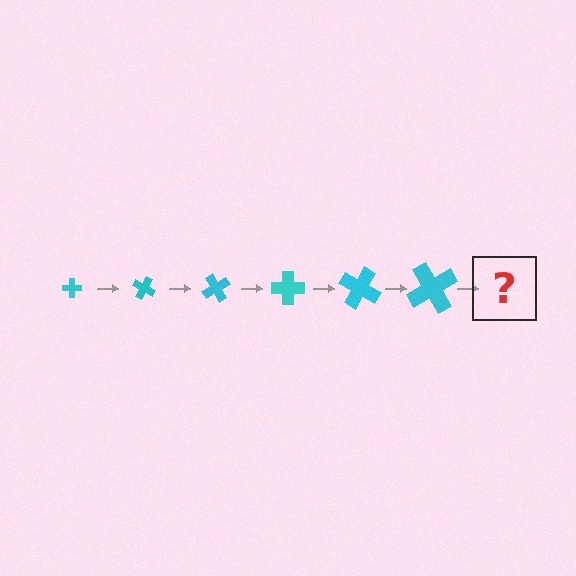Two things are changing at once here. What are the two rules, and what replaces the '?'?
The two rules are that the cross grows larger each step and it rotates 30 degrees each step. The '?' should be a cross, larger than the previous one and rotated 180 degrees from the start.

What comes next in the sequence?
The next element should be a cross, larger than the previous one and rotated 180 degrees from the start.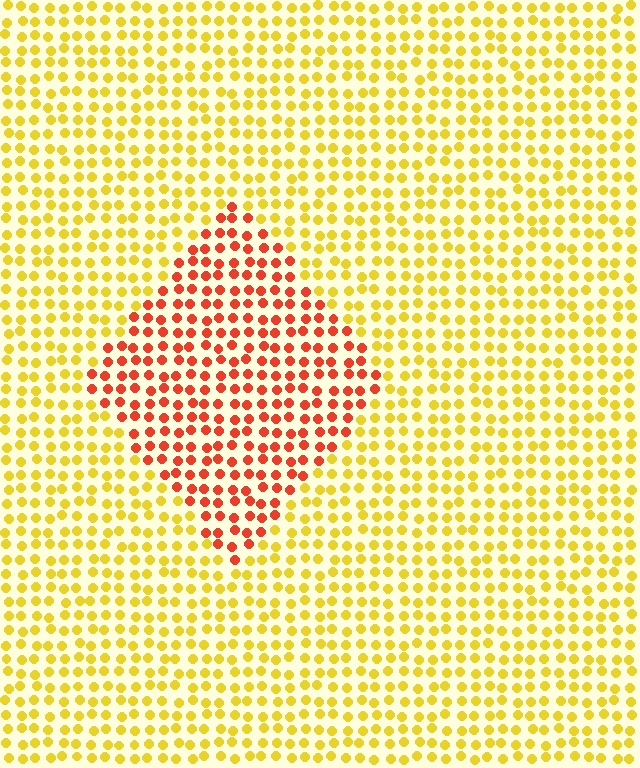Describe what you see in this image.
The image is filled with small yellow elements in a uniform arrangement. A diamond-shaped region is visible where the elements are tinted to a slightly different hue, forming a subtle color boundary.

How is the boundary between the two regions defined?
The boundary is defined purely by a slight shift in hue (about 47 degrees). Spacing, size, and orientation are identical on both sides.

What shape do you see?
I see a diamond.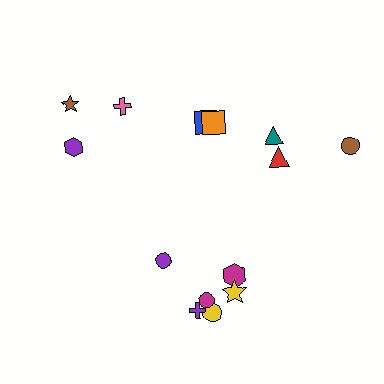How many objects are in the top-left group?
There are 3 objects.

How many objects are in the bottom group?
There are 6 objects.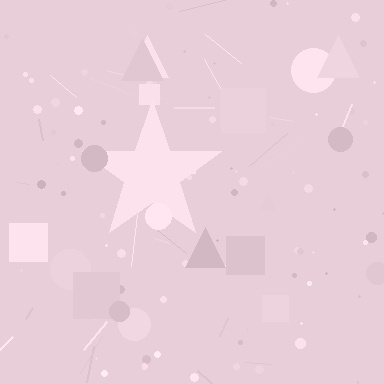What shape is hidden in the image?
A star is hidden in the image.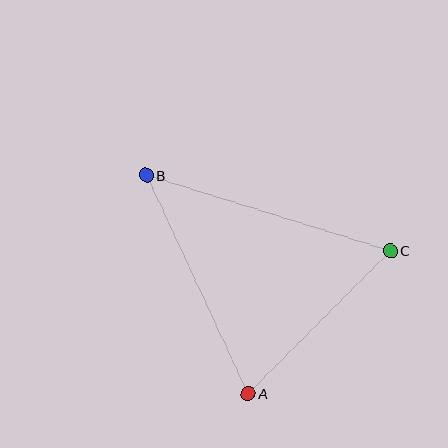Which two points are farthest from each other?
Points B and C are farthest from each other.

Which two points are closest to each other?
Points A and C are closest to each other.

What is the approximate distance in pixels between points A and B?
The distance between A and B is approximately 241 pixels.